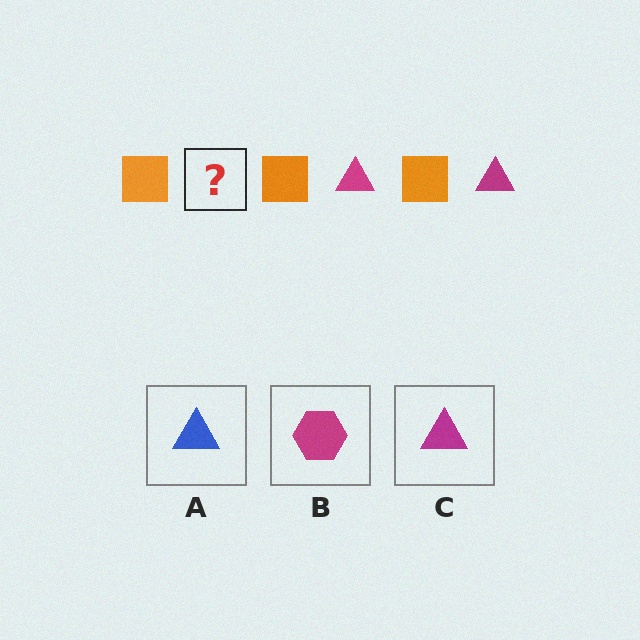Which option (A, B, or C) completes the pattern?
C.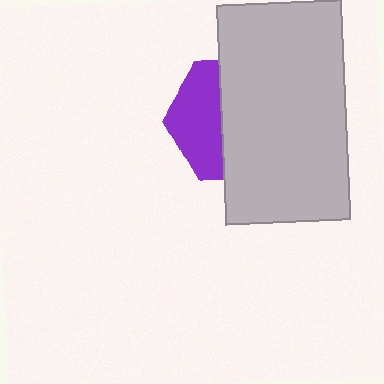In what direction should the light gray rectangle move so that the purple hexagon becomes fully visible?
The light gray rectangle should move right. That is the shortest direction to clear the overlap and leave the purple hexagon fully visible.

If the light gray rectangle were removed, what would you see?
You would see the complete purple hexagon.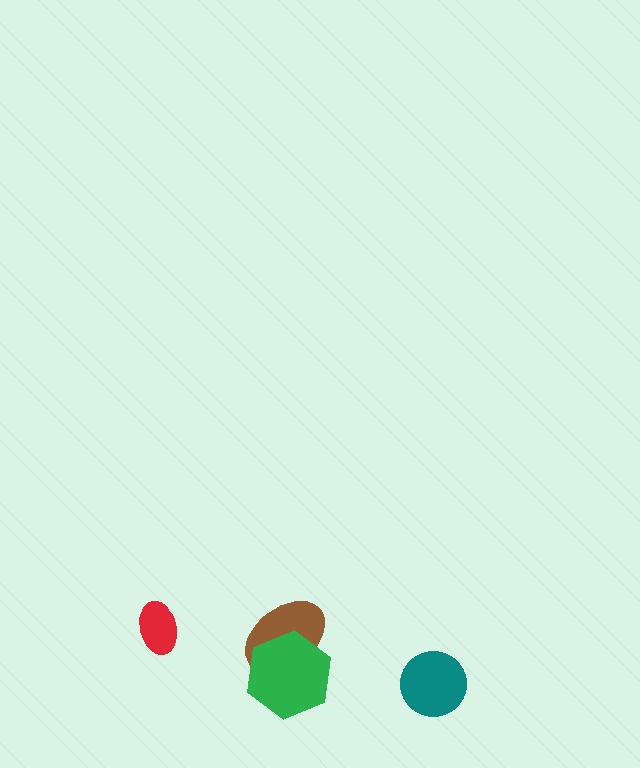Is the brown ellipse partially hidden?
Yes, it is partially covered by another shape.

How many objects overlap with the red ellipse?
0 objects overlap with the red ellipse.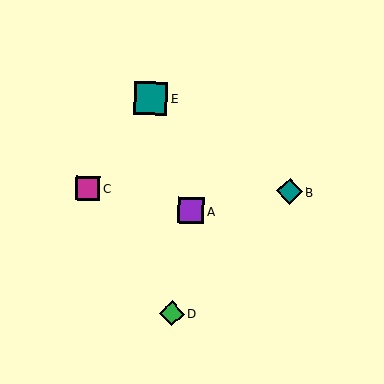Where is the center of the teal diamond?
The center of the teal diamond is at (289, 192).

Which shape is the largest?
The teal square (labeled E) is the largest.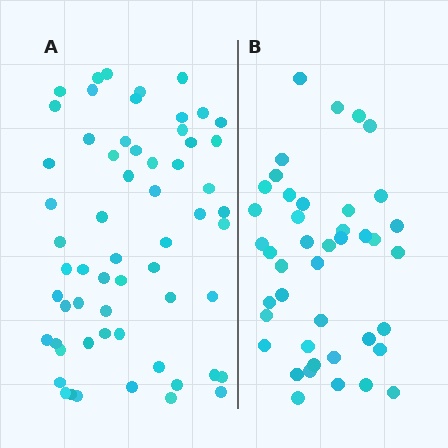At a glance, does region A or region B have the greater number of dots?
Region A (the left region) has more dots.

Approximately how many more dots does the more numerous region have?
Region A has approximately 20 more dots than region B.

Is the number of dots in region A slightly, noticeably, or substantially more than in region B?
Region A has noticeably more, but not dramatically so. The ratio is roughly 1.4 to 1.